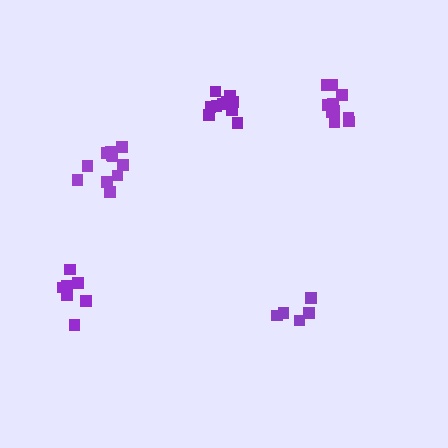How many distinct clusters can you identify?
There are 5 distinct clusters.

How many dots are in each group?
Group 1: 11 dots, Group 2: 5 dots, Group 3: 11 dots, Group 4: 11 dots, Group 5: 7 dots (45 total).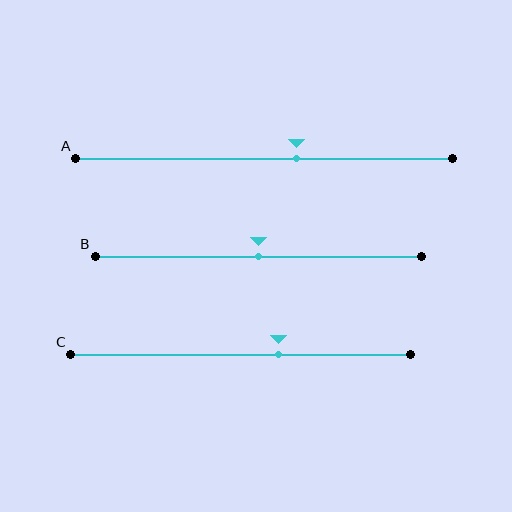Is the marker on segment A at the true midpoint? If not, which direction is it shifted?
No, the marker on segment A is shifted to the right by about 9% of the segment length.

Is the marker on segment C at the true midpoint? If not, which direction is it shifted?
No, the marker on segment C is shifted to the right by about 11% of the segment length.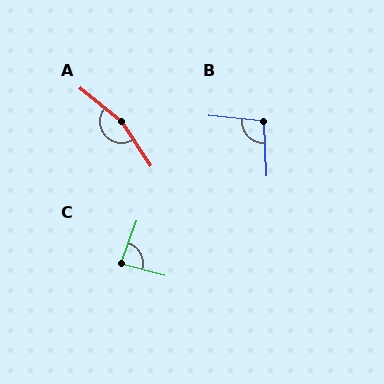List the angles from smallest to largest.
C (84°), B (98°), A (162°).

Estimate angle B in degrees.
Approximately 98 degrees.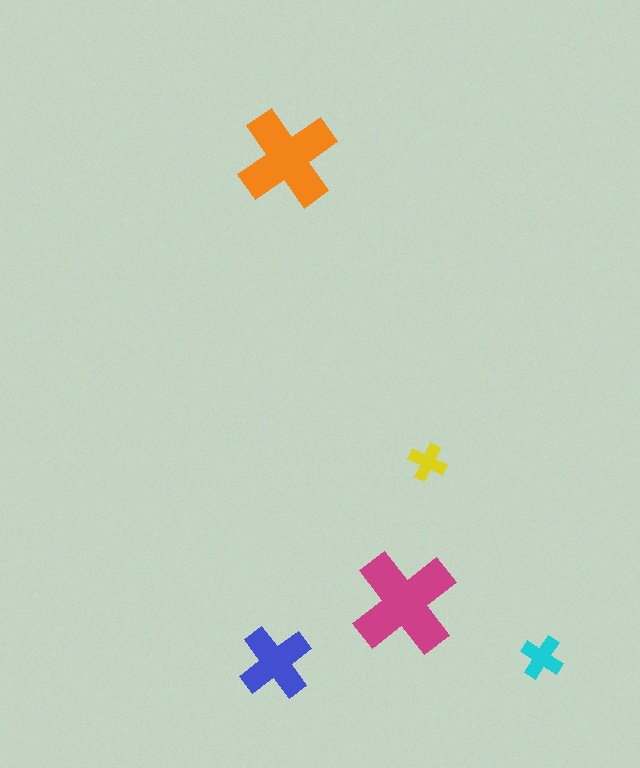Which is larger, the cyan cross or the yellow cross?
The cyan one.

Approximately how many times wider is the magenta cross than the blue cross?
About 1.5 times wider.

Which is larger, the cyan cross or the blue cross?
The blue one.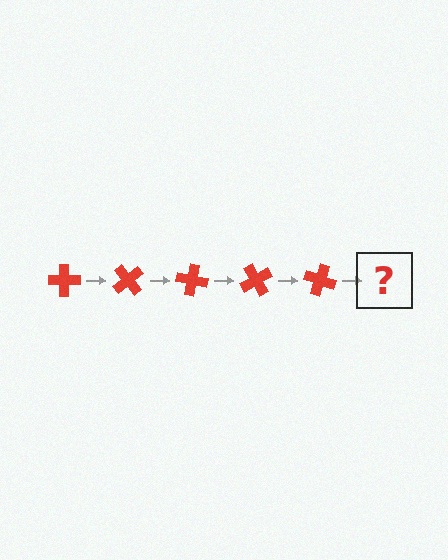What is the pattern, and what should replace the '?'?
The pattern is that the cross rotates 50 degrees each step. The '?' should be a red cross rotated 250 degrees.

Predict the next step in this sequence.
The next step is a red cross rotated 250 degrees.